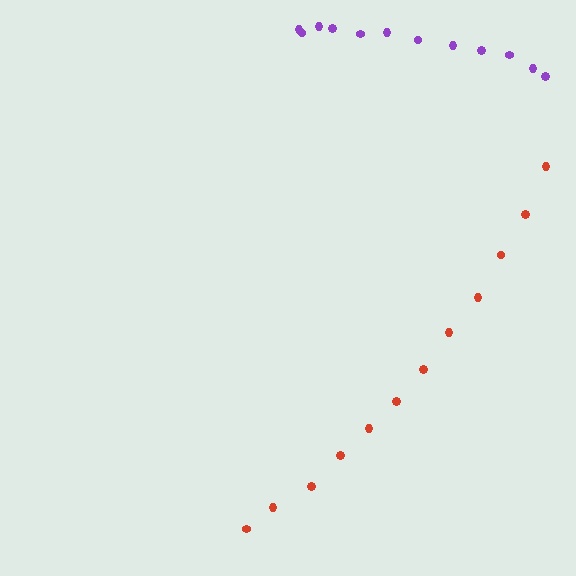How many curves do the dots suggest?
There are 2 distinct paths.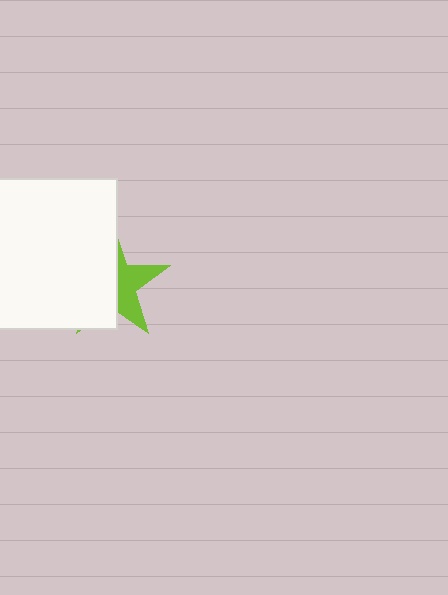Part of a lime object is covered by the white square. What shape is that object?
It is a star.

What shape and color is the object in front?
The object in front is a white square.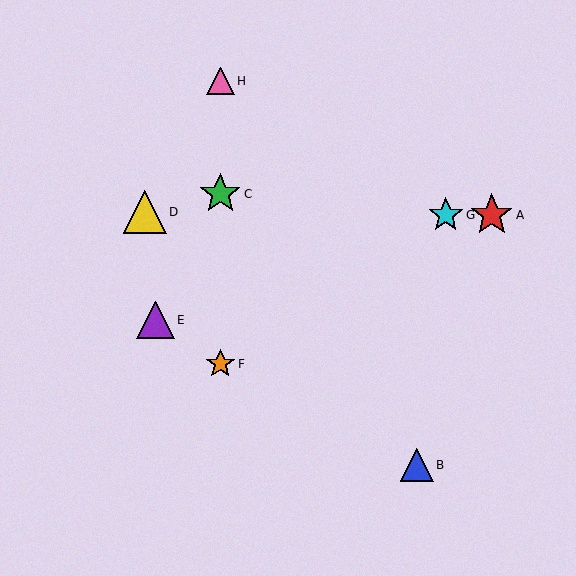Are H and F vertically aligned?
Yes, both are at x≈220.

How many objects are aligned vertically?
3 objects (C, F, H) are aligned vertically.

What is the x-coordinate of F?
Object F is at x≈220.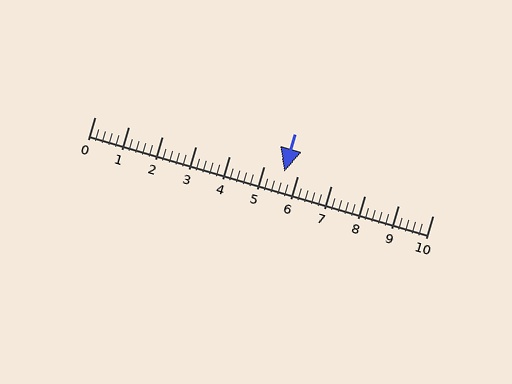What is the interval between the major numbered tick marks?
The major tick marks are spaced 1 units apart.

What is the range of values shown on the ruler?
The ruler shows values from 0 to 10.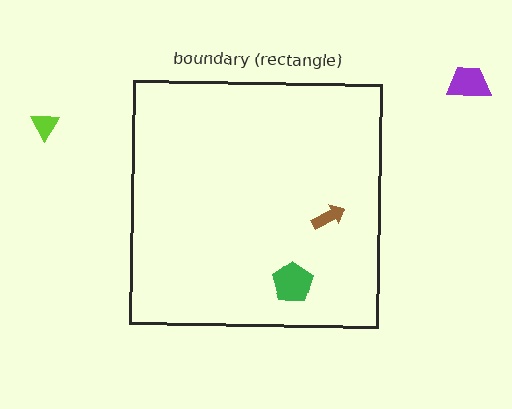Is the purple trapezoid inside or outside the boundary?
Outside.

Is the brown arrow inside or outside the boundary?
Inside.